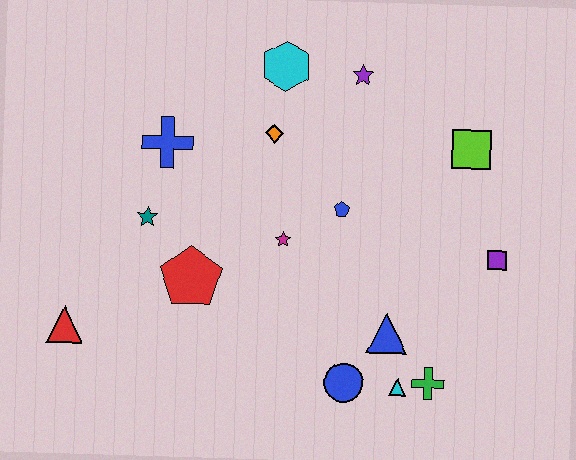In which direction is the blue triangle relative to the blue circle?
The blue triangle is above the blue circle.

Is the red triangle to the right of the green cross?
No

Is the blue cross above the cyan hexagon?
No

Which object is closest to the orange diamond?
The cyan hexagon is closest to the orange diamond.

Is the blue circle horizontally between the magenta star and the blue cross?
No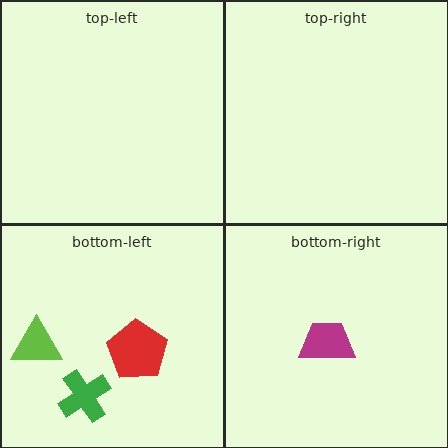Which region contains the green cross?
The bottom-left region.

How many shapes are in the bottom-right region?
1.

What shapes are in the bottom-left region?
The red pentagon, the green cross, the lime triangle.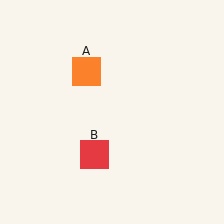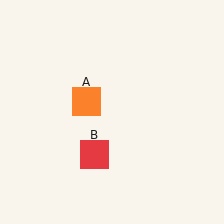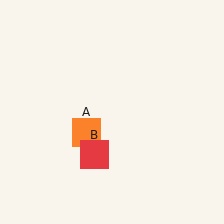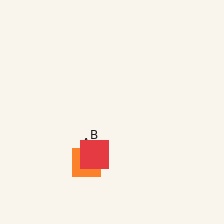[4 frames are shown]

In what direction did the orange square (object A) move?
The orange square (object A) moved down.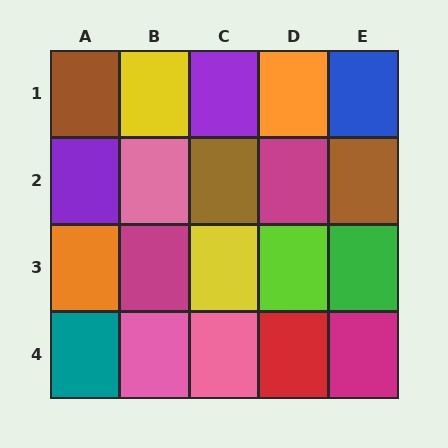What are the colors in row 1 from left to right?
Brown, yellow, purple, orange, blue.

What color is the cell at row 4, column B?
Pink.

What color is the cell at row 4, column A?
Teal.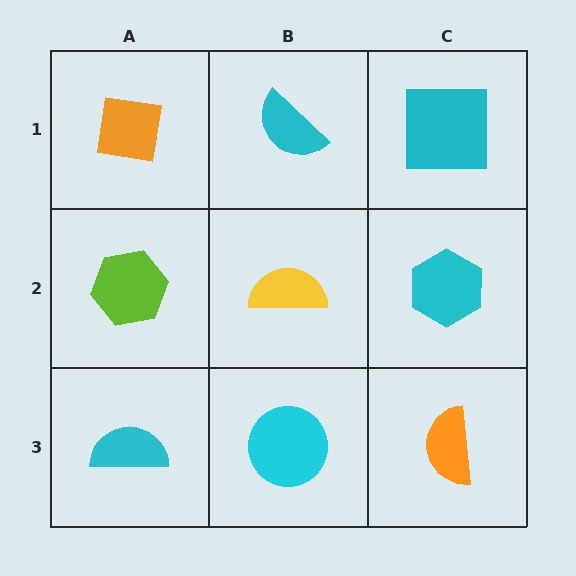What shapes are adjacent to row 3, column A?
A lime hexagon (row 2, column A), a cyan circle (row 3, column B).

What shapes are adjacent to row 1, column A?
A lime hexagon (row 2, column A), a cyan semicircle (row 1, column B).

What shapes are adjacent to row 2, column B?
A cyan semicircle (row 1, column B), a cyan circle (row 3, column B), a lime hexagon (row 2, column A), a cyan hexagon (row 2, column C).